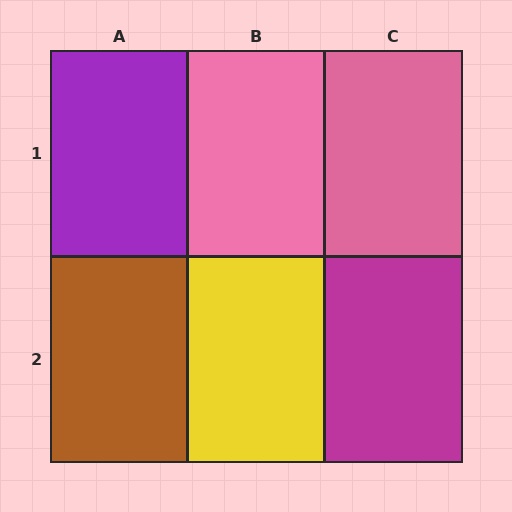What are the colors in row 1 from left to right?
Purple, pink, pink.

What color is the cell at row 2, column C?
Magenta.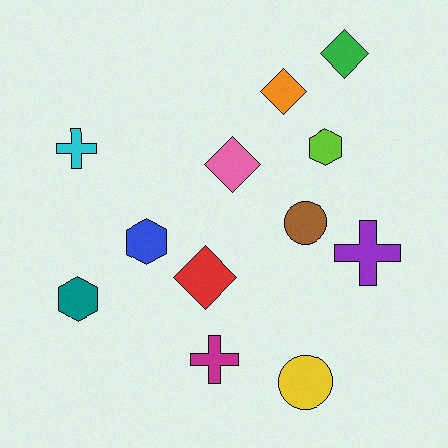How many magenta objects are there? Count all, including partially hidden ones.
There is 1 magenta object.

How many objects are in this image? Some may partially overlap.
There are 12 objects.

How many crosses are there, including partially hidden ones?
There are 3 crosses.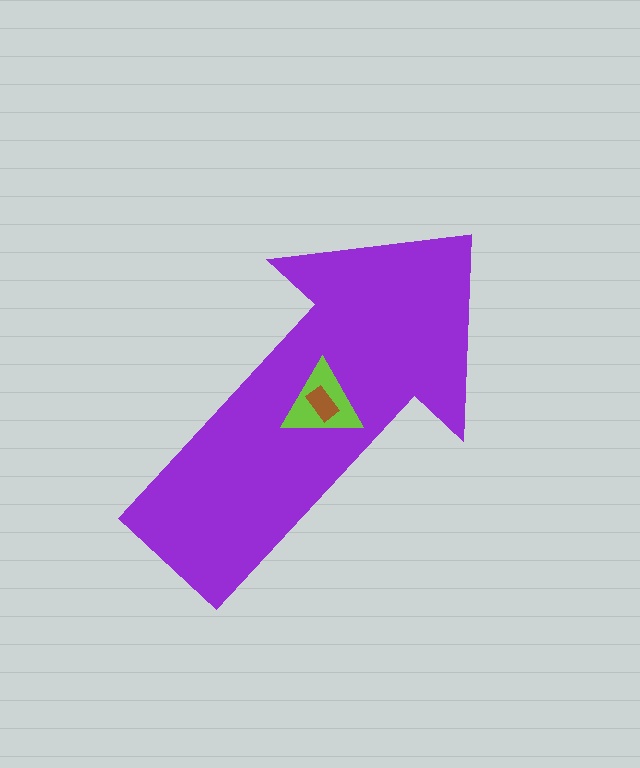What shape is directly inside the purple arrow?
The lime triangle.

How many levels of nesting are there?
3.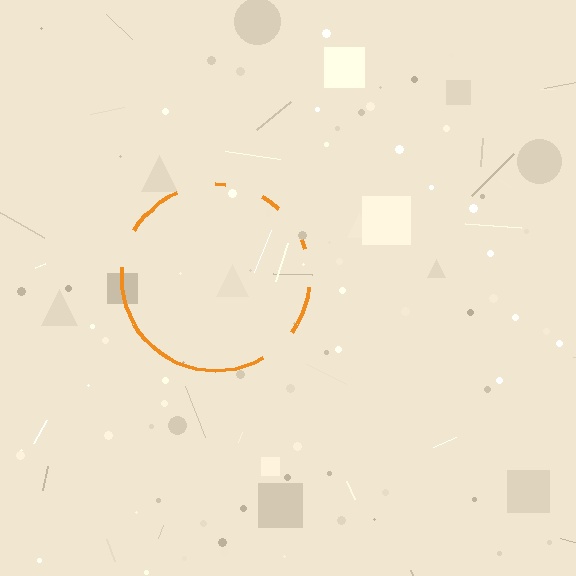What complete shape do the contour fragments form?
The contour fragments form a circle.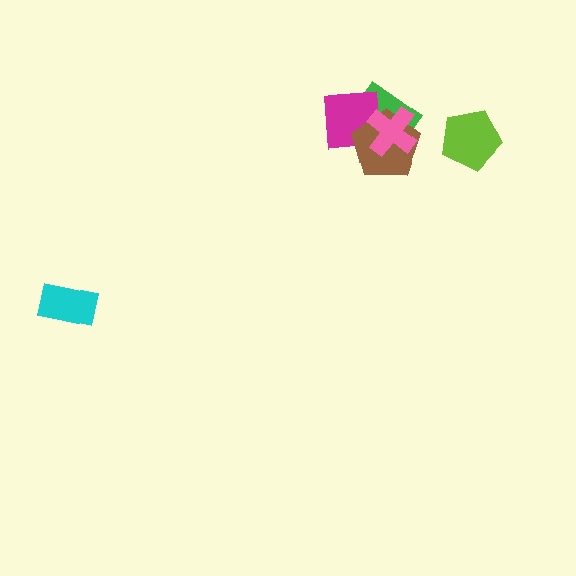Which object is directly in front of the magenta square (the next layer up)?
The brown pentagon is directly in front of the magenta square.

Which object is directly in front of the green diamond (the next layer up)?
The magenta square is directly in front of the green diamond.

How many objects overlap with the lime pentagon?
0 objects overlap with the lime pentagon.